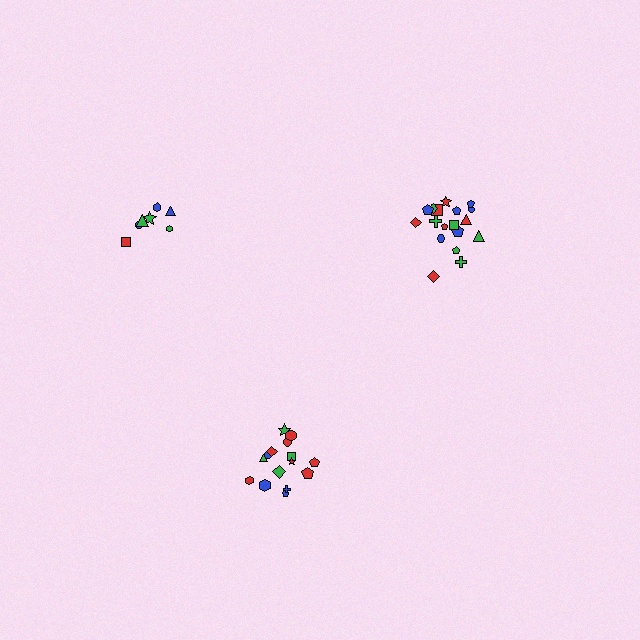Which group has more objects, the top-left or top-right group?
The top-right group.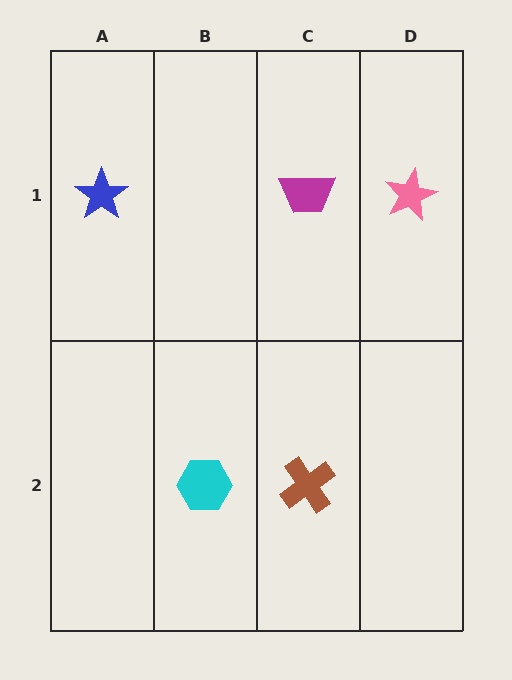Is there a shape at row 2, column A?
No, that cell is empty.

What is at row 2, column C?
A brown cross.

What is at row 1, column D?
A pink star.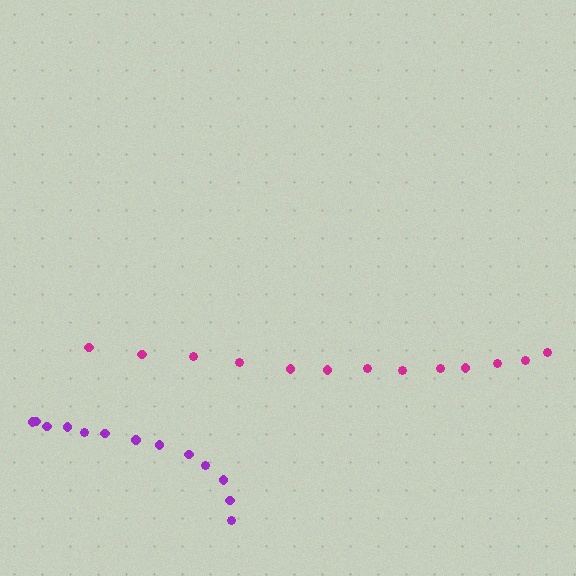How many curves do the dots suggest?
There are 2 distinct paths.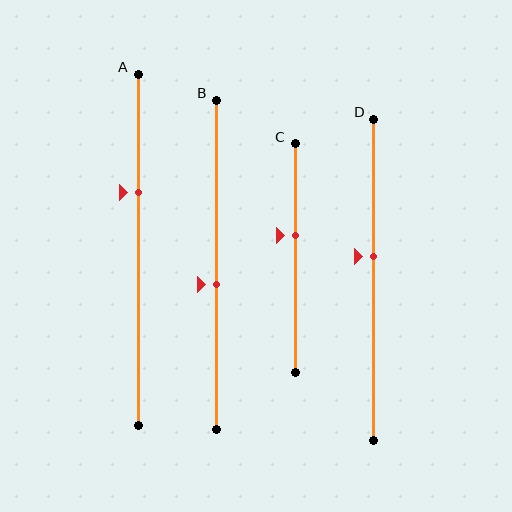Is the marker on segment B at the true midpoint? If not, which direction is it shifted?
No, the marker on segment B is shifted downward by about 6% of the segment length.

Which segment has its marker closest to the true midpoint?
Segment B has its marker closest to the true midpoint.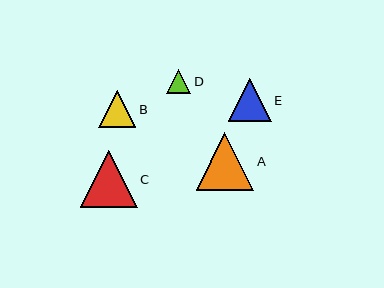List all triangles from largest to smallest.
From largest to smallest: A, C, E, B, D.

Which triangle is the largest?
Triangle A is the largest with a size of approximately 58 pixels.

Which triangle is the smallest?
Triangle D is the smallest with a size of approximately 25 pixels.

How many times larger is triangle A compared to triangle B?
Triangle A is approximately 1.6 times the size of triangle B.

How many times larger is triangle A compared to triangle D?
Triangle A is approximately 2.4 times the size of triangle D.